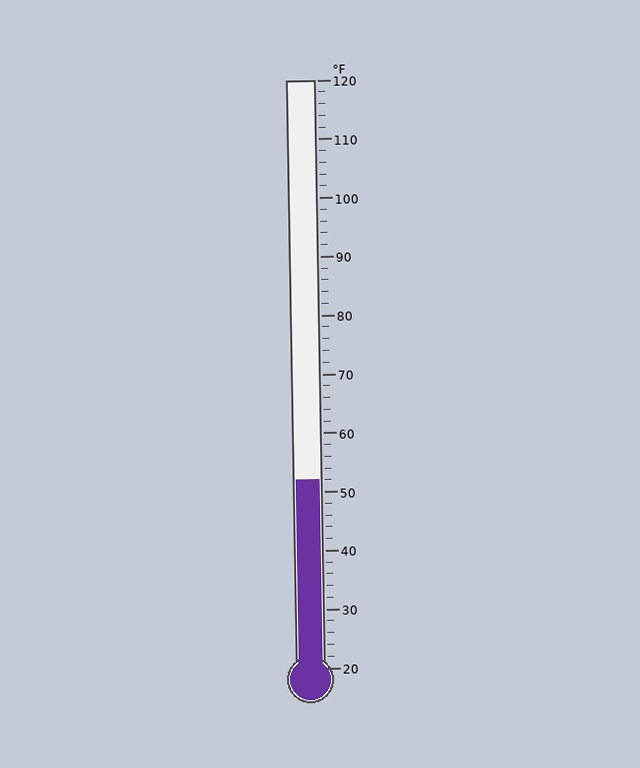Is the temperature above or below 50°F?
The temperature is above 50°F.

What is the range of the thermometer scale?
The thermometer scale ranges from 20°F to 120°F.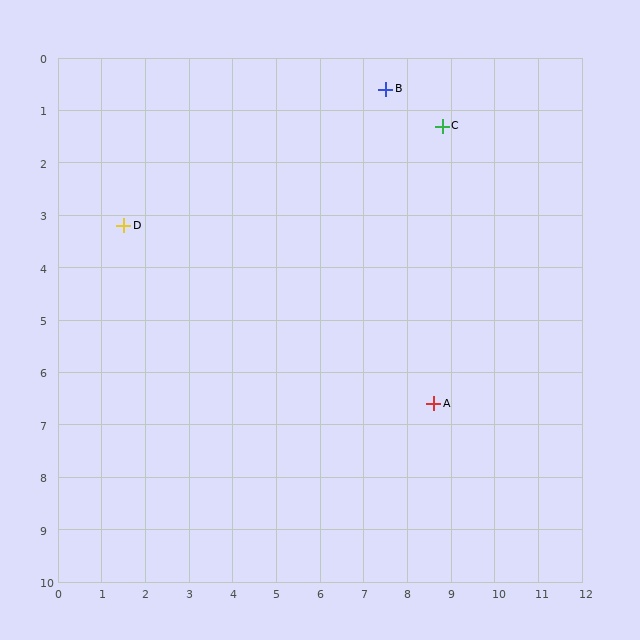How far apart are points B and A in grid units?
Points B and A are about 6.1 grid units apart.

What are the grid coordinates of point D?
Point D is at approximately (1.5, 3.2).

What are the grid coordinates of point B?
Point B is at approximately (7.5, 0.6).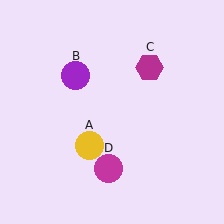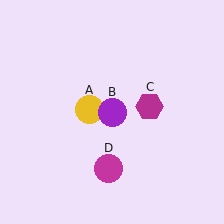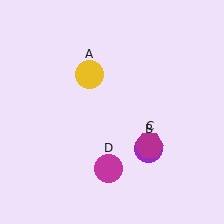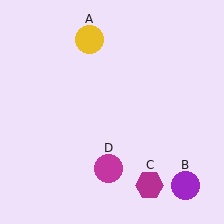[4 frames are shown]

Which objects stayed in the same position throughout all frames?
Magenta circle (object D) remained stationary.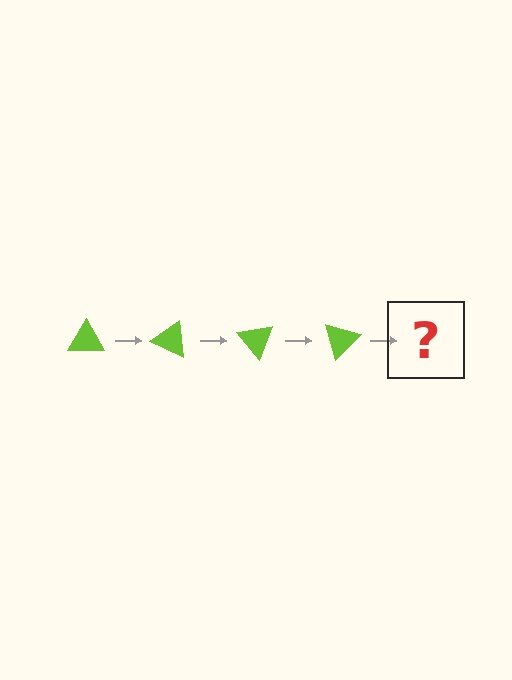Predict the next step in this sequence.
The next step is a lime triangle rotated 100 degrees.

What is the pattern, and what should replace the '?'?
The pattern is that the triangle rotates 25 degrees each step. The '?' should be a lime triangle rotated 100 degrees.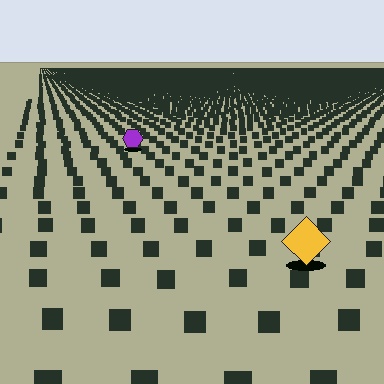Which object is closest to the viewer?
The yellow diamond is closest. The texture marks near it are larger and more spread out.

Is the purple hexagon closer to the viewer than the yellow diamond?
No. The yellow diamond is closer — you can tell from the texture gradient: the ground texture is coarser near it.